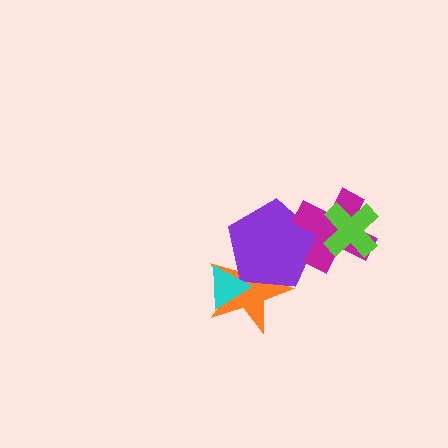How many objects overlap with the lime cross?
1 object overlaps with the lime cross.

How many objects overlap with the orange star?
2 objects overlap with the orange star.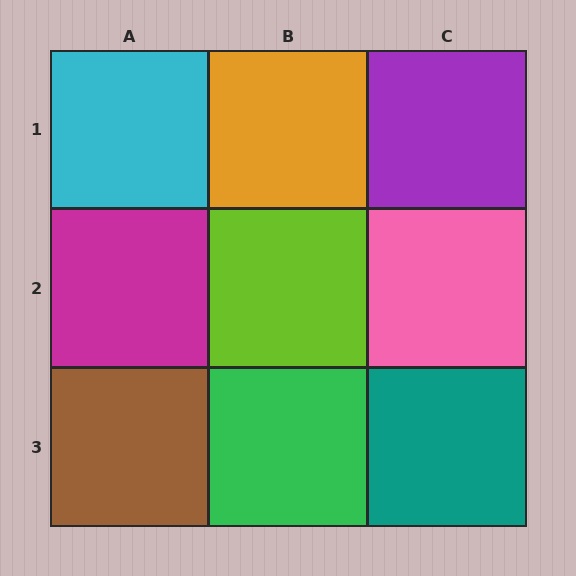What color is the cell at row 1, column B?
Orange.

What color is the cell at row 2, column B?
Lime.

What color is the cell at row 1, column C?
Purple.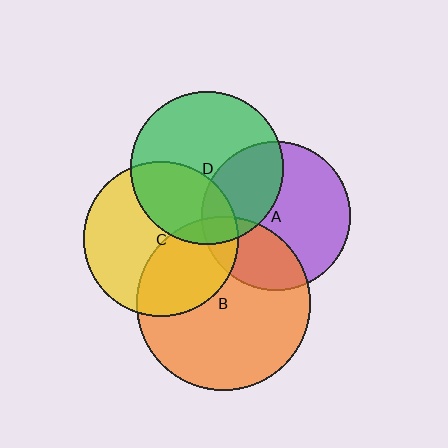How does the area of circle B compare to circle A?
Approximately 1.4 times.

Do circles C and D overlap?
Yes.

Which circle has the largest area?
Circle B (orange).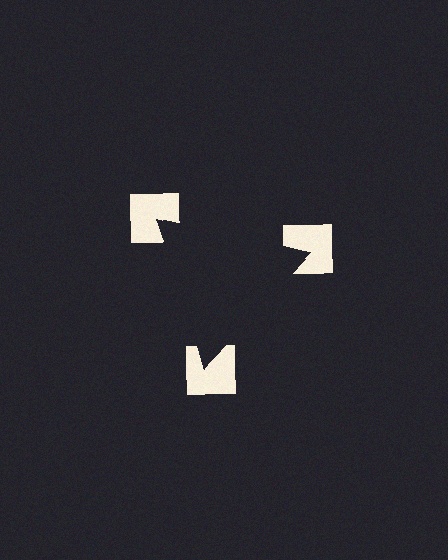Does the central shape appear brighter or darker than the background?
It typically appears slightly darker than the background, even though no actual brightness change is drawn.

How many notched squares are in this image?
There are 3 — one at each vertex of the illusory triangle.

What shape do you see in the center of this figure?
An illusory triangle — its edges are inferred from the aligned wedge cuts in the notched squares, not physically drawn.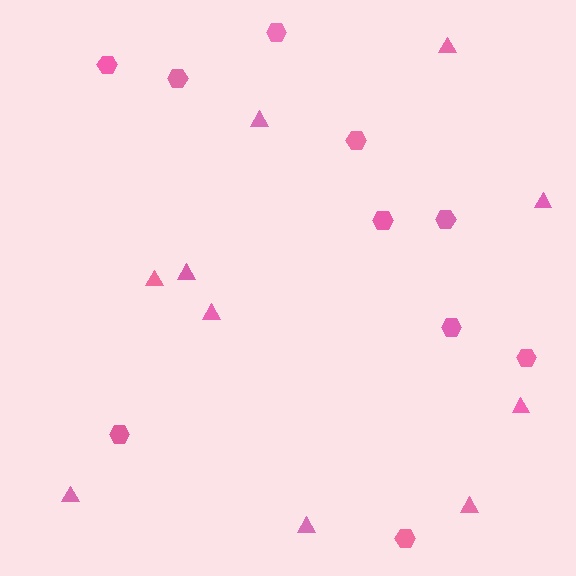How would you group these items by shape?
There are 2 groups: one group of triangles (10) and one group of hexagons (10).